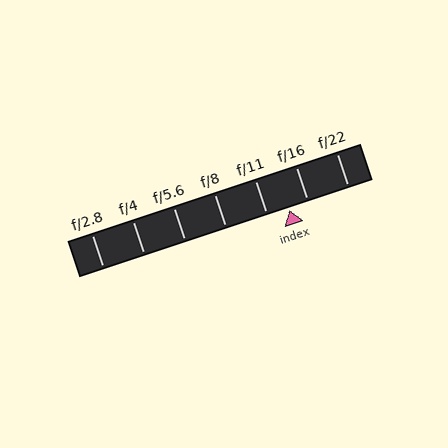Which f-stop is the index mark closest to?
The index mark is closest to f/16.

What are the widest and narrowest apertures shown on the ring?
The widest aperture shown is f/2.8 and the narrowest is f/22.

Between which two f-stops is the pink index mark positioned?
The index mark is between f/11 and f/16.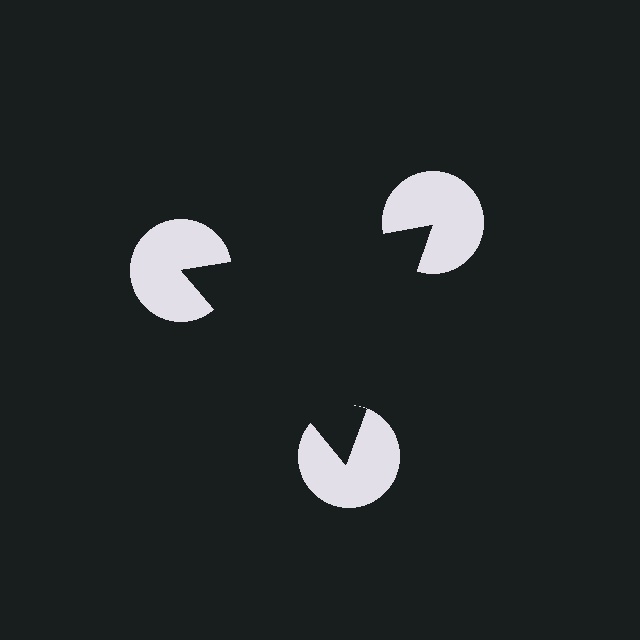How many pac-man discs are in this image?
There are 3 — one at each vertex of the illusory triangle.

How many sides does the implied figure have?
3 sides.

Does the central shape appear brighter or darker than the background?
It typically appears slightly darker than the background, even though no actual brightness change is drawn.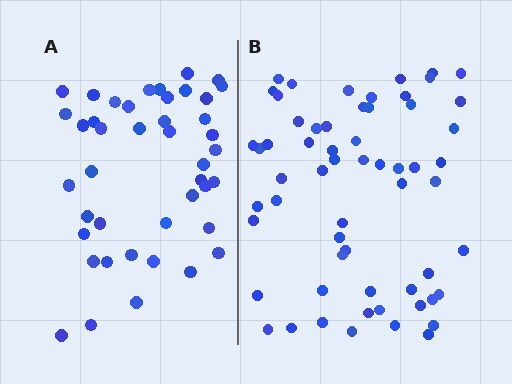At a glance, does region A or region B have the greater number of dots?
Region B (the right region) has more dots.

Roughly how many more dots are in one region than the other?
Region B has approximately 15 more dots than region A.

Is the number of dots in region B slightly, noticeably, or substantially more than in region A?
Region B has noticeably more, but not dramatically so. The ratio is roughly 1.4 to 1.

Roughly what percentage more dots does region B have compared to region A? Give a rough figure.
About 40% more.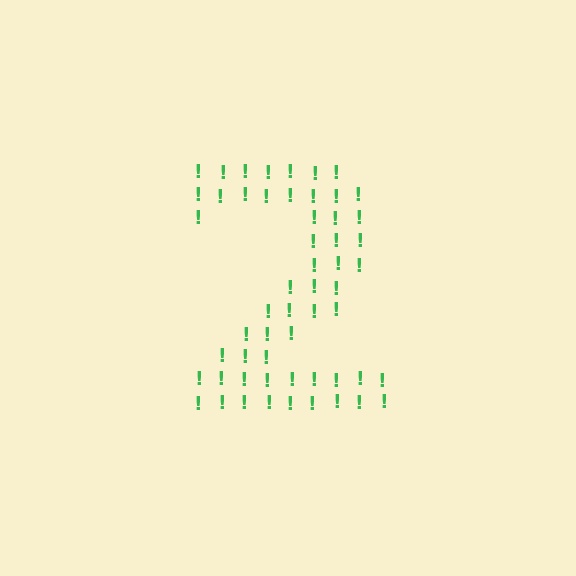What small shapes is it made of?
It is made of small exclamation marks.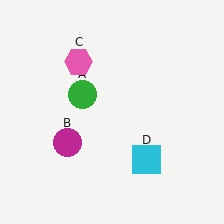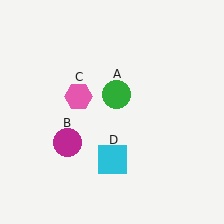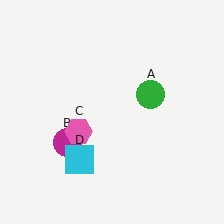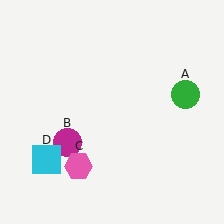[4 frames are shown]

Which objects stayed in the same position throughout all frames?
Magenta circle (object B) remained stationary.